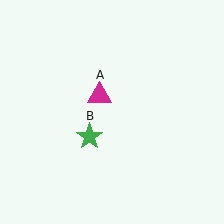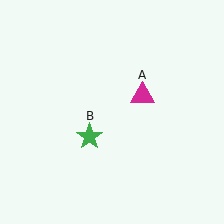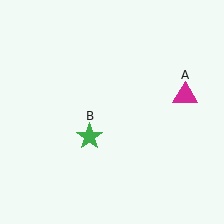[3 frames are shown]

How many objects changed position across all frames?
1 object changed position: magenta triangle (object A).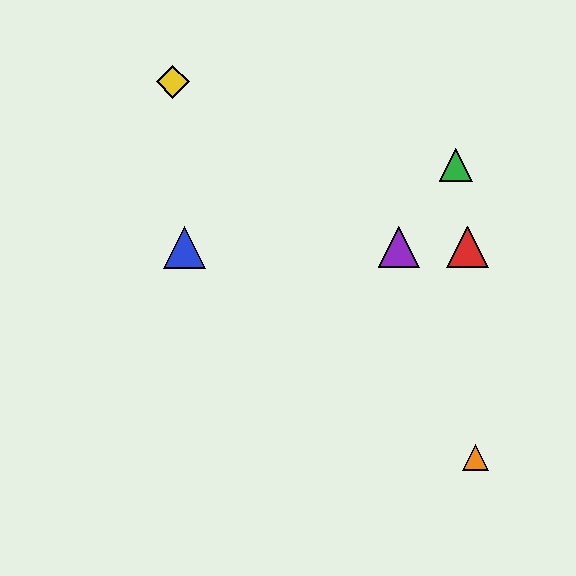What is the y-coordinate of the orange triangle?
The orange triangle is at y≈458.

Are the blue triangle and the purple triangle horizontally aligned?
Yes, both are at y≈247.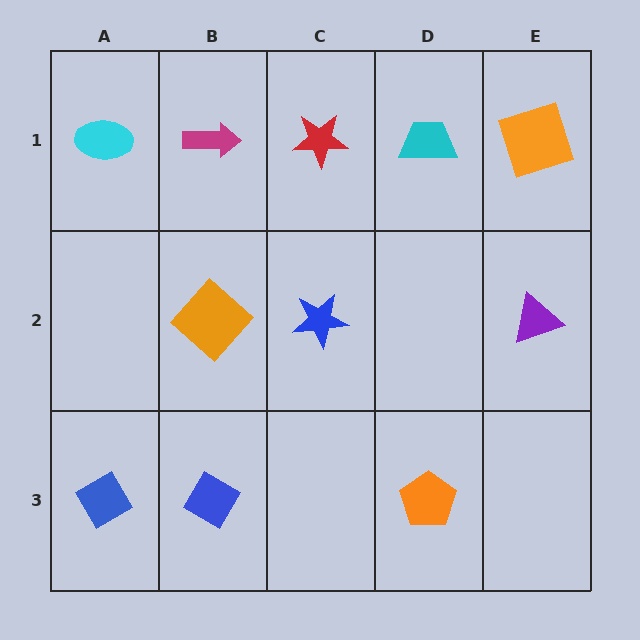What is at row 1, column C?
A red star.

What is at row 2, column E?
A purple triangle.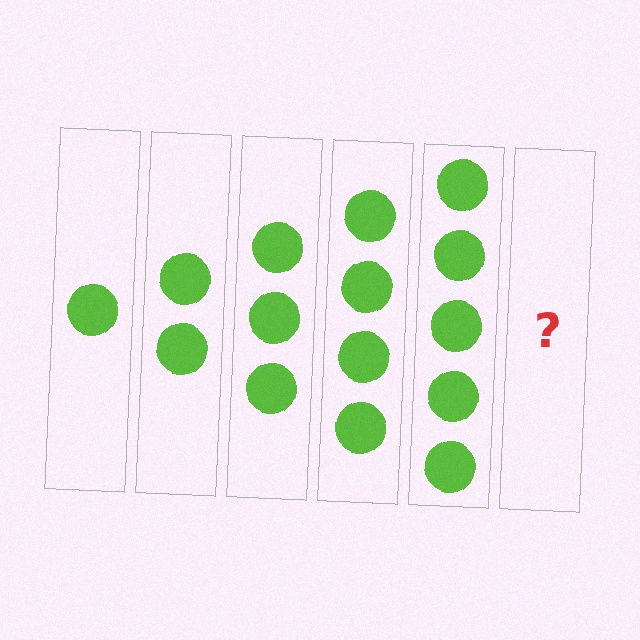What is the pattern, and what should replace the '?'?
The pattern is that each step adds one more circle. The '?' should be 6 circles.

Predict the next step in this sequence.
The next step is 6 circles.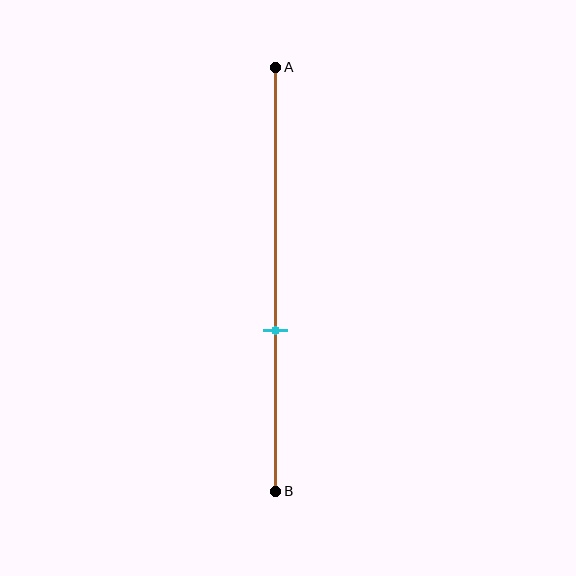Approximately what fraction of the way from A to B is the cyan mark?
The cyan mark is approximately 60% of the way from A to B.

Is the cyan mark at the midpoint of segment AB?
No, the mark is at about 60% from A, not at the 50% midpoint.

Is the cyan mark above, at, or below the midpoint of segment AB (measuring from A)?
The cyan mark is below the midpoint of segment AB.